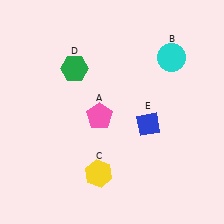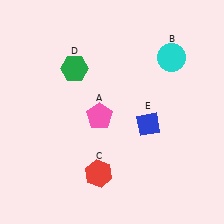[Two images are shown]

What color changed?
The hexagon (C) changed from yellow in Image 1 to red in Image 2.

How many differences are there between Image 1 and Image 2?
There is 1 difference between the two images.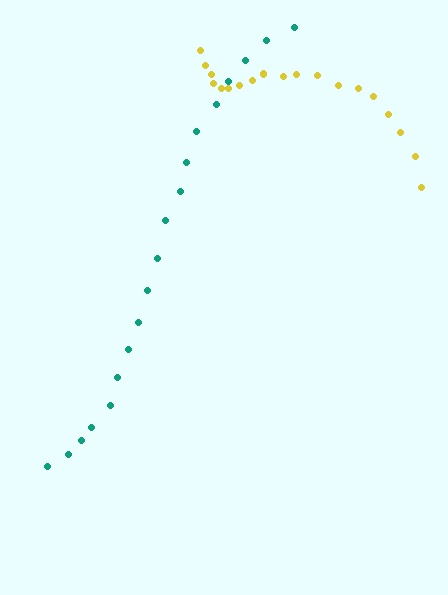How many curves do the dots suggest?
There are 2 distinct paths.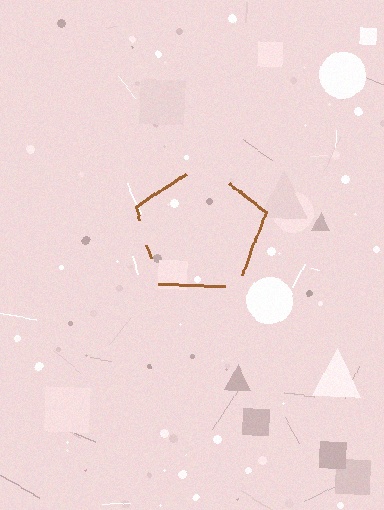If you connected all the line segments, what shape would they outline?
They would outline a pentagon.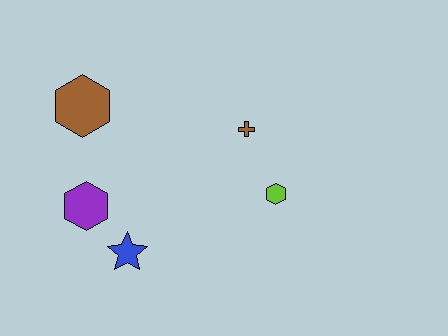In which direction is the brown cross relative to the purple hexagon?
The brown cross is to the right of the purple hexagon.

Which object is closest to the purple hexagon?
The blue star is closest to the purple hexagon.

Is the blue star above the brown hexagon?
No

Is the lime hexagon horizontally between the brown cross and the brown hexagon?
No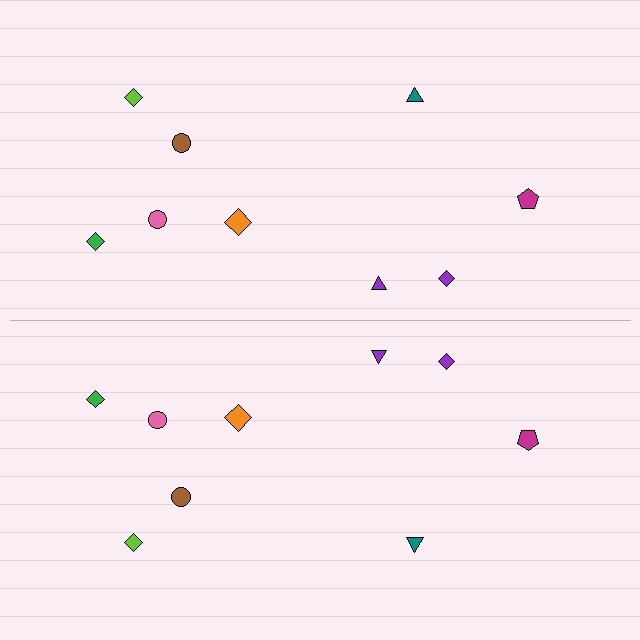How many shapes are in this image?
There are 18 shapes in this image.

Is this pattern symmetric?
Yes, this pattern has bilateral (reflection) symmetry.